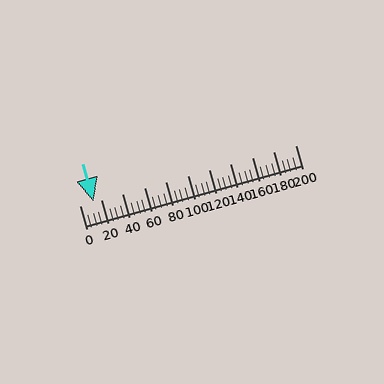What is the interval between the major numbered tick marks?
The major tick marks are spaced 20 units apart.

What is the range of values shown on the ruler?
The ruler shows values from 0 to 200.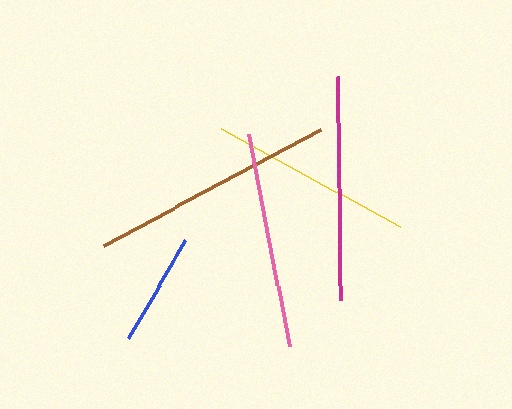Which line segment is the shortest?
The blue line is the shortest at approximately 113 pixels.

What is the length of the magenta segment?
The magenta segment is approximately 224 pixels long.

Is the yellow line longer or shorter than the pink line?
The pink line is longer than the yellow line.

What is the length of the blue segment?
The blue segment is approximately 113 pixels long.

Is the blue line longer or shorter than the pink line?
The pink line is longer than the blue line.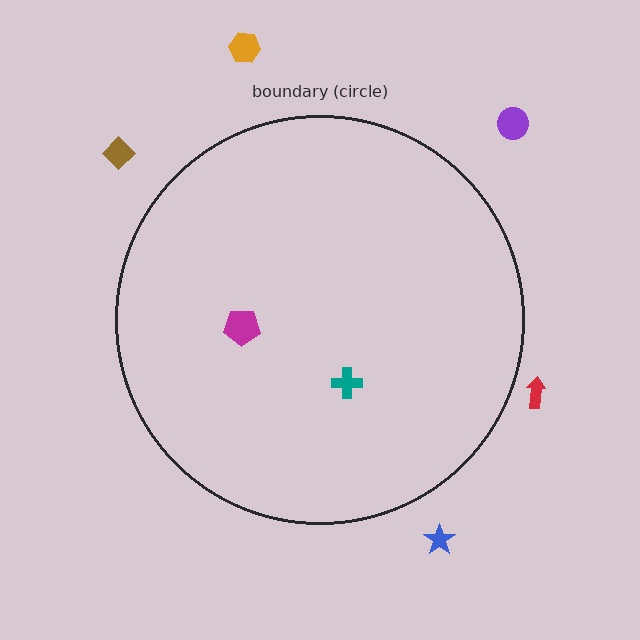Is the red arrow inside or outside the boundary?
Outside.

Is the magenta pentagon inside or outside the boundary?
Inside.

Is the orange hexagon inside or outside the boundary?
Outside.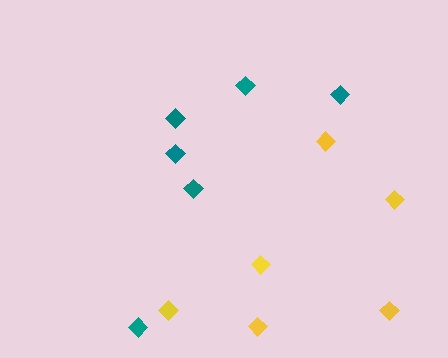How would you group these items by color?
There are 2 groups: one group of yellow diamonds (6) and one group of teal diamonds (6).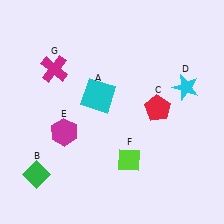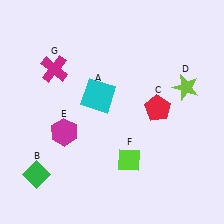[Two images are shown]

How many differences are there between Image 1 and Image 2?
There is 1 difference between the two images.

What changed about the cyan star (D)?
In Image 1, D is cyan. In Image 2, it changed to lime.